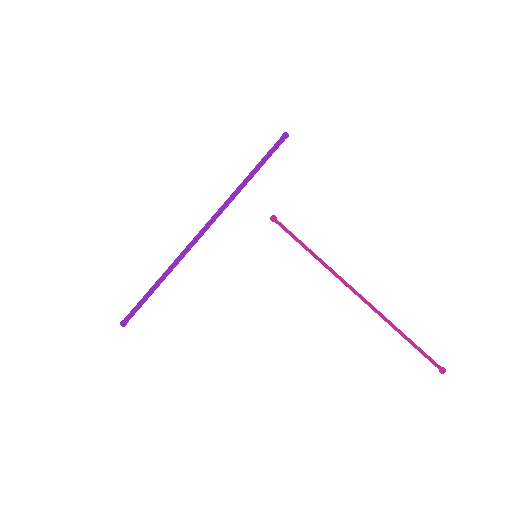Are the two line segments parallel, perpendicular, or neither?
Perpendicular — they meet at approximately 89°.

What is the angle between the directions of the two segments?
Approximately 89 degrees.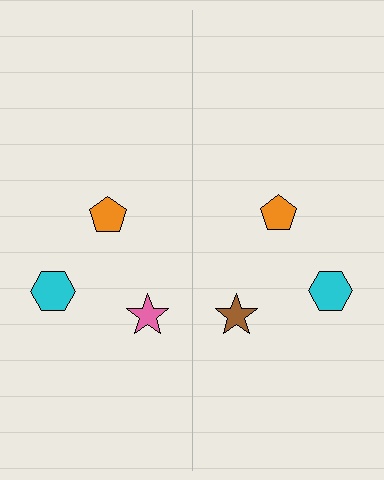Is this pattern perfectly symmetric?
No, the pattern is not perfectly symmetric. The brown star on the right side breaks the symmetry — its mirror counterpart is pink.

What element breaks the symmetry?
The brown star on the right side breaks the symmetry — its mirror counterpart is pink.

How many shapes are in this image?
There are 6 shapes in this image.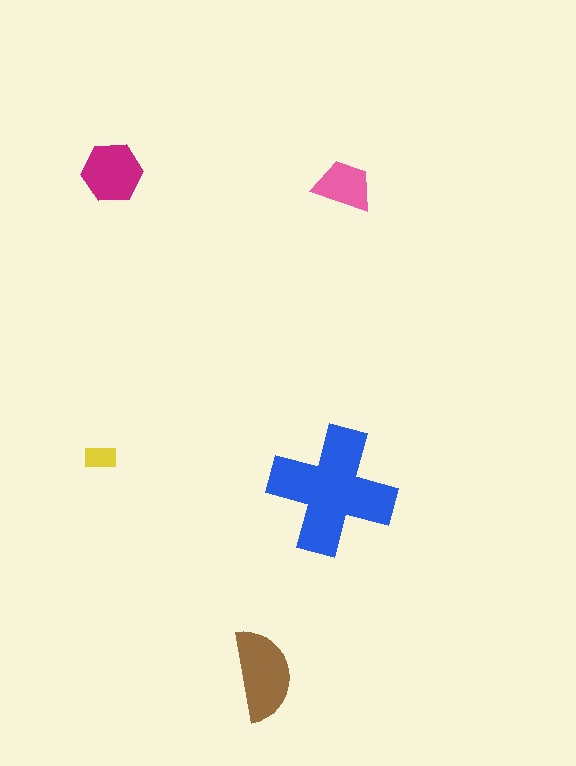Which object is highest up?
The magenta hexagon is topmost.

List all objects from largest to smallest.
The blue cross, the brown semicircle, the magenta hexagon, the pink trapezoid, the yellow rectangle.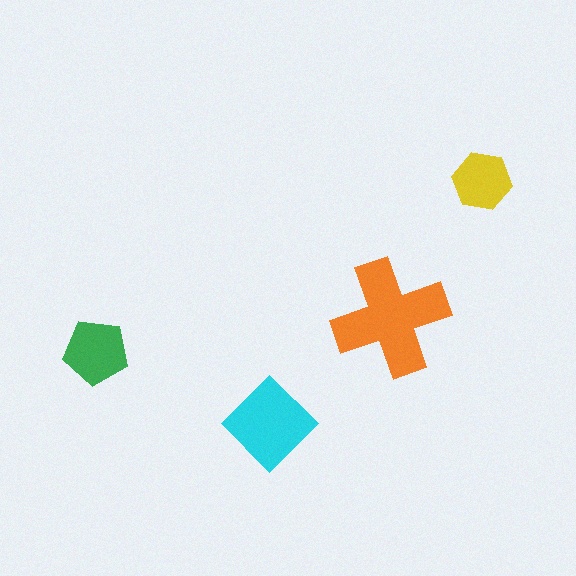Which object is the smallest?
The yellow hexagon.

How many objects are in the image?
There are 4 objects in the image.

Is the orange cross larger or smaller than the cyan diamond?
Larger.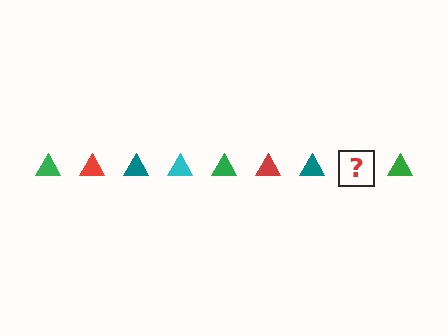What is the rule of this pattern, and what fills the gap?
The rule is that the pattern cycles through green, red, teal, cyan triangles. The gap should be filled with a cyan triangle.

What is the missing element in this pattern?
The missing element is a cyan triangle.